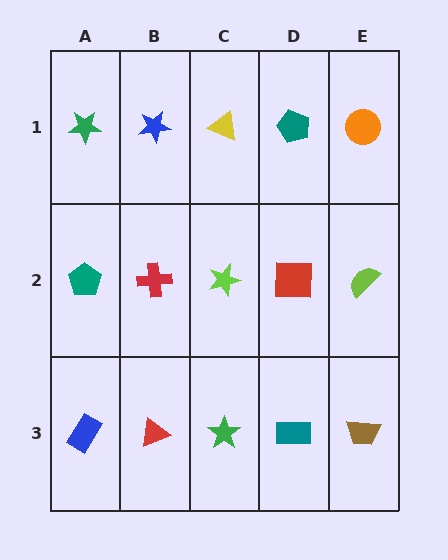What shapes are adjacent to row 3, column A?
A teal pentagon (row 2, column A), a red triangle (row 3, column B).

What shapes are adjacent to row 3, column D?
A red square (row 2, column D), a green star (row 3, column C), a brown trapezoid (row 3, column E).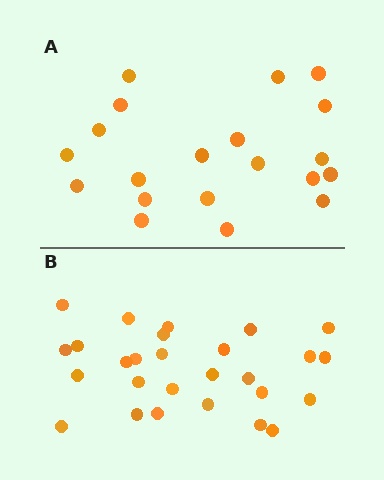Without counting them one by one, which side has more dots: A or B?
Region B (the bottom region) has more dots.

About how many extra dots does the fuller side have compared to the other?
Region B has roughly 8 or so more dots than region A.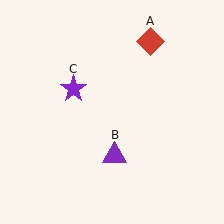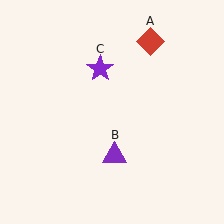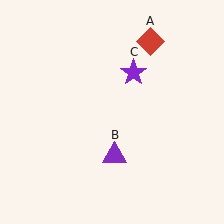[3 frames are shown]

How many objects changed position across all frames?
1 object changed position: purple star (object C).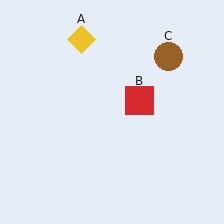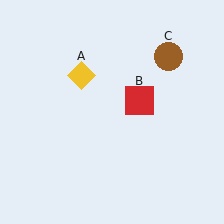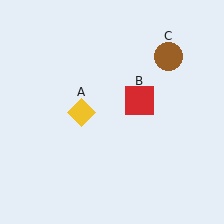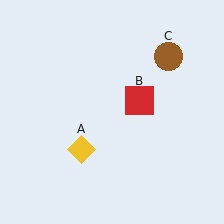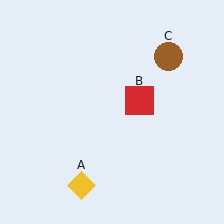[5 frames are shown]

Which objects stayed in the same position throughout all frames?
Red square (object B) and brown circle (object C) remained stationary.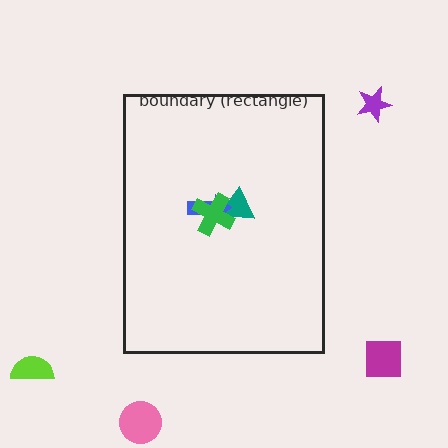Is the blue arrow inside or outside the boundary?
Inside.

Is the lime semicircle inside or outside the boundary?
Outside.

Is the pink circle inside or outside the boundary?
Outside.